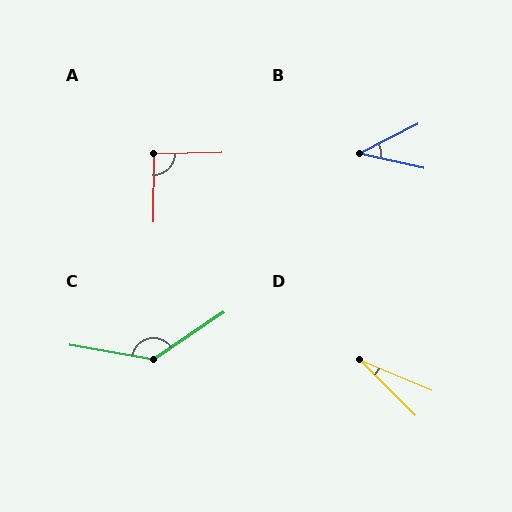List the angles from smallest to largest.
D (22°), B (39°), A (92°), C (136°).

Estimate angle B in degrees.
Approximately 39 degrees.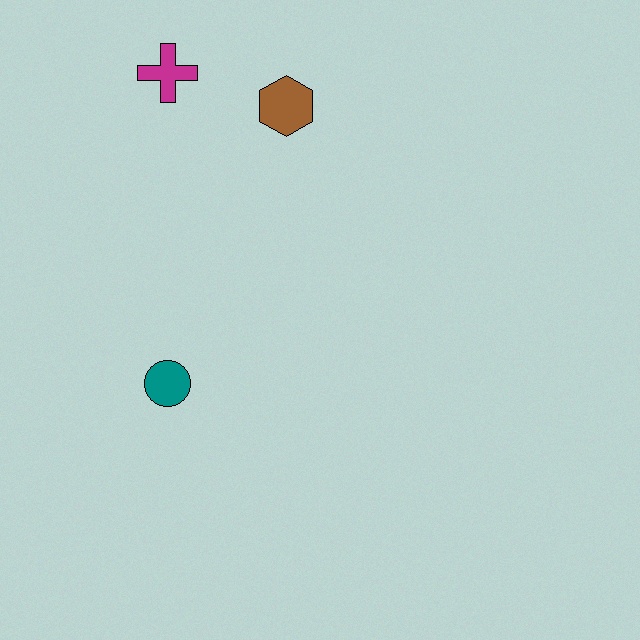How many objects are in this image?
There are 3 objects.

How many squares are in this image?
There are no squares.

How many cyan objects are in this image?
There are no cyan objects.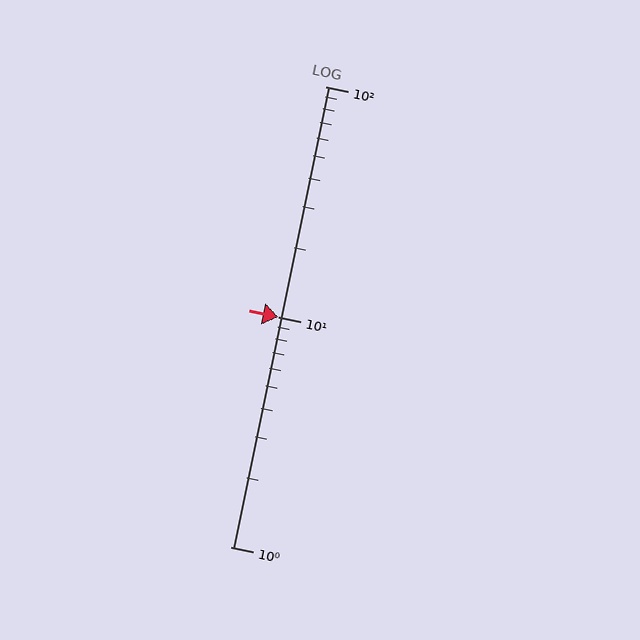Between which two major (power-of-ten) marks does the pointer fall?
The pointer is between 10 and 100.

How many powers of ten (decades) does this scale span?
The scale spans 2 decades, from 1 to 100.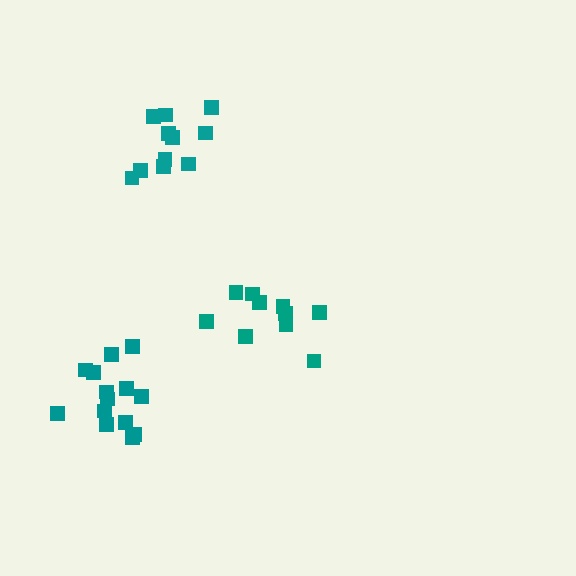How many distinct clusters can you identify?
There are 3 distinct clusters.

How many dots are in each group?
Group 1: 14 dots, Group 2: 10 dots, Group 3: 11 dots (35 total).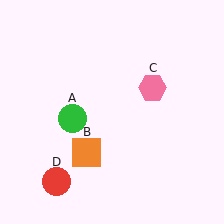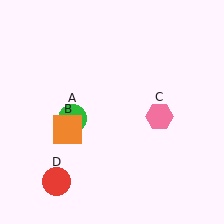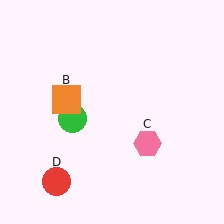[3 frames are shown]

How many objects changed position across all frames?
2 objects changed position: orange square (object B), pink hexagon (object C).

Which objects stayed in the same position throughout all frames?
Green circle (object A) and red circle (object D) remained stationary.